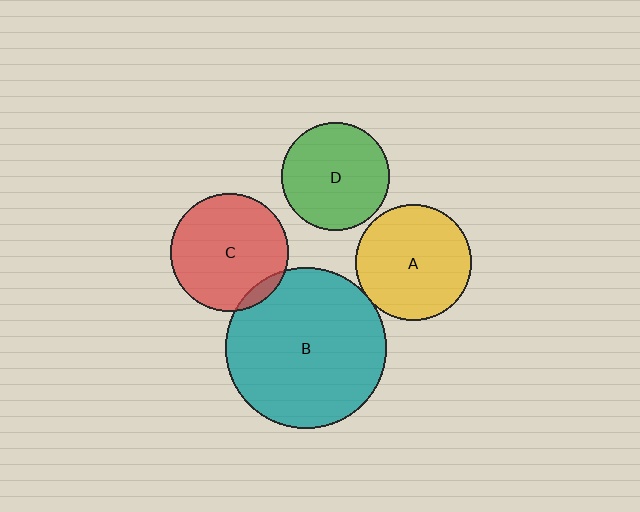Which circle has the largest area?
Circle B (teal).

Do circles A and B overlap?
Yes.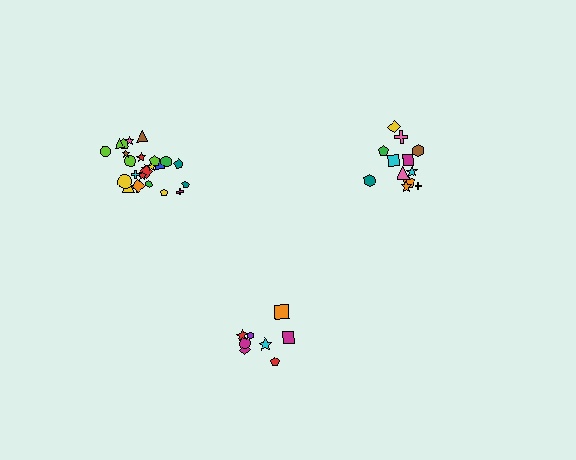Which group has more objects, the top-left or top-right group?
The top-left group.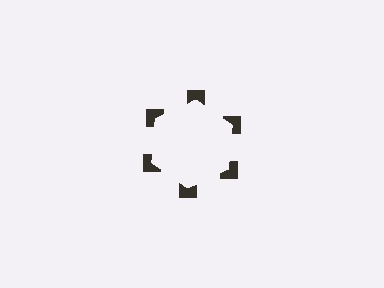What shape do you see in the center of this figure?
An illusory hexagon — its edges are inferred from the aligned wedge cuts in the notched squares, not physically drawn.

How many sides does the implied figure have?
6 sides.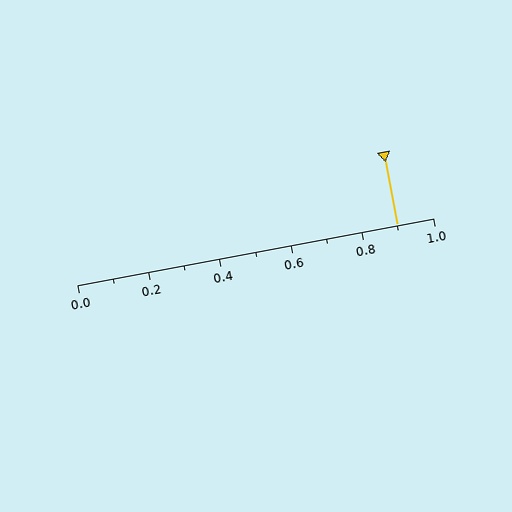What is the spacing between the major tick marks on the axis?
The major ticks are spaced 0.2 apart.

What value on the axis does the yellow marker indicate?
The marker indicates approximately 0.9.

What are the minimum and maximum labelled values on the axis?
The axis runs from 0.0 to 1.0.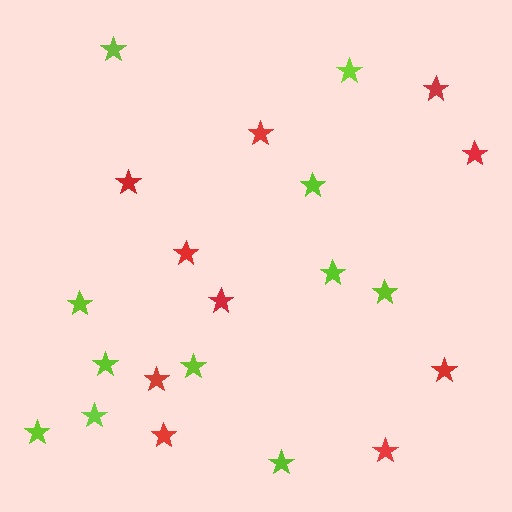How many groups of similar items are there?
There are 2 groups: one group of lime stars (11) and one group of red stars (10).